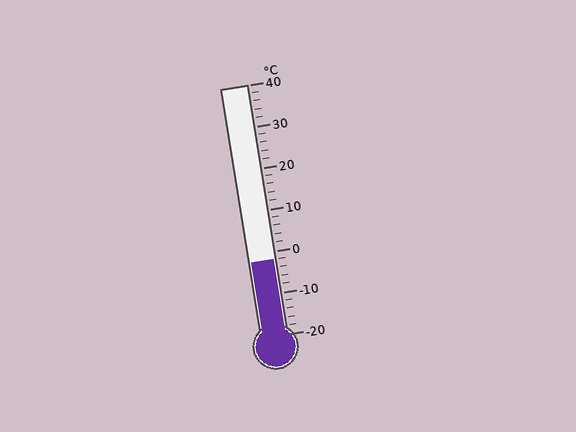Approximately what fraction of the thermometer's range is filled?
The thermometer is filled to approximately 30% of its range.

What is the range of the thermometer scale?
The thermometer scale ranges from -20°C to 40°C.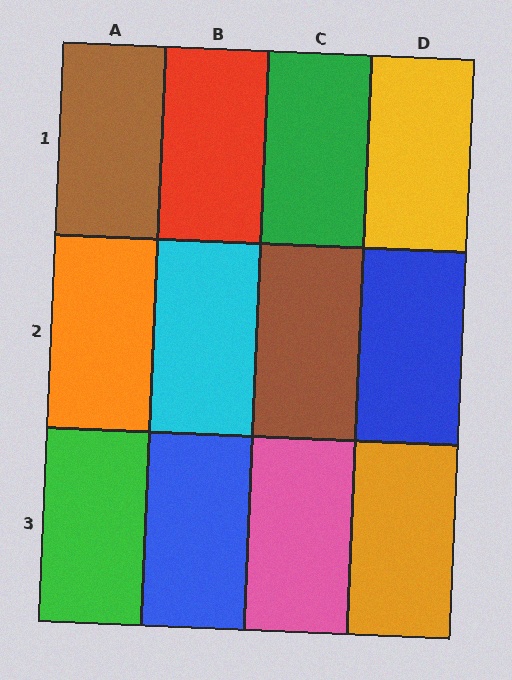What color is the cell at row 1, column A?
Brown.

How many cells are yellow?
1 cell is yellow.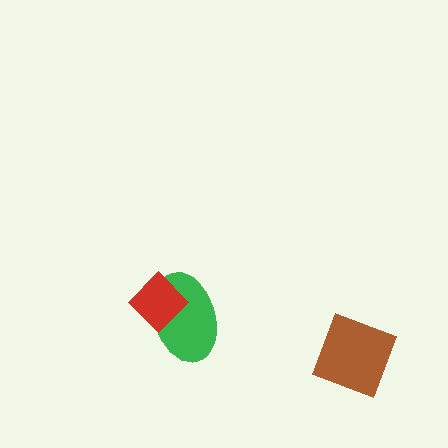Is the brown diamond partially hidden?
No, no other shape covers it.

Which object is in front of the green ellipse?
The red diamond is in front of the green ellipse.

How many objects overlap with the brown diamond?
0 objects overlap with the brown diamond.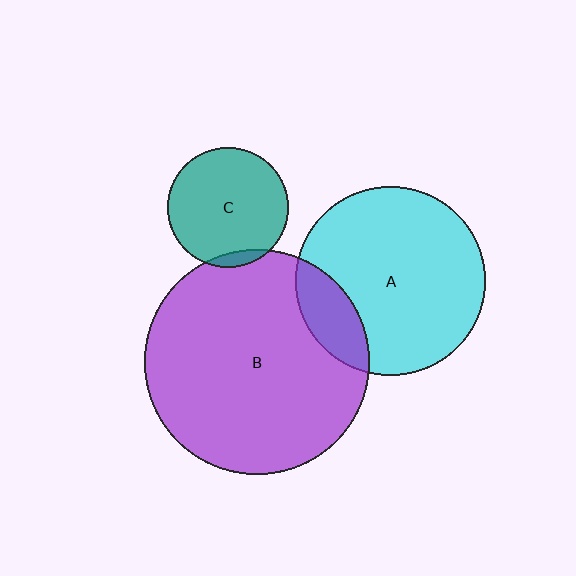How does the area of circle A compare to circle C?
Approximately 2.5 times.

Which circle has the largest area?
Circle B (purple).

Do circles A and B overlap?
Yes.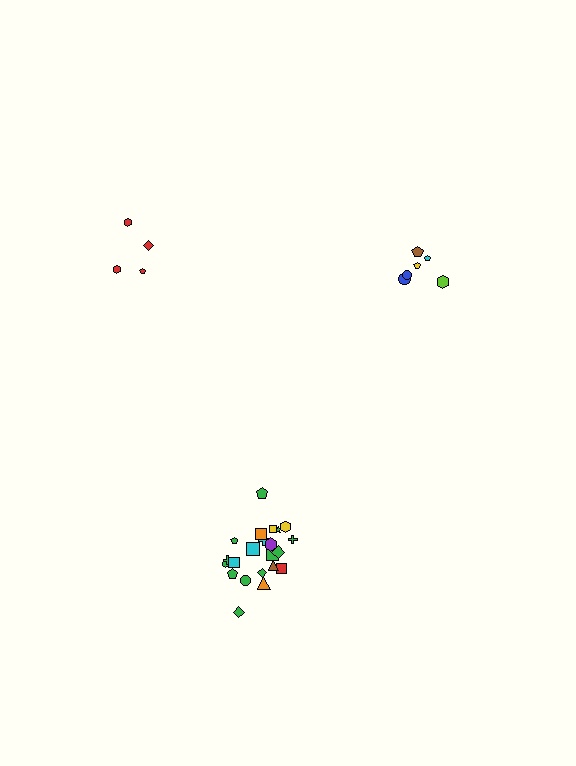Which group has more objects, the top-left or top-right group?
The top-right group.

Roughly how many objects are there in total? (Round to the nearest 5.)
Roughly 30 objects in total.